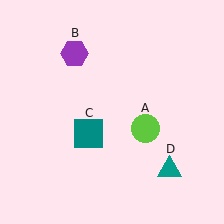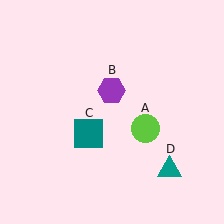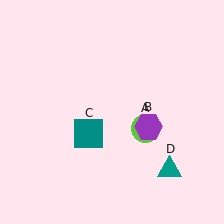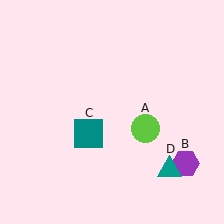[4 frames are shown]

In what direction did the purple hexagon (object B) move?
The purple hexagon (object B) moved down and to the right.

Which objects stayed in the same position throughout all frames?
Lime circle (object A) and teal square (object C) and teal triangle (object D) remained stationary.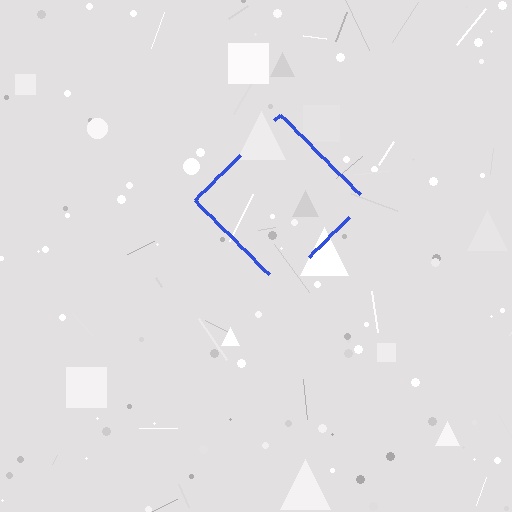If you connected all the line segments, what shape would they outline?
They would outline a diamond.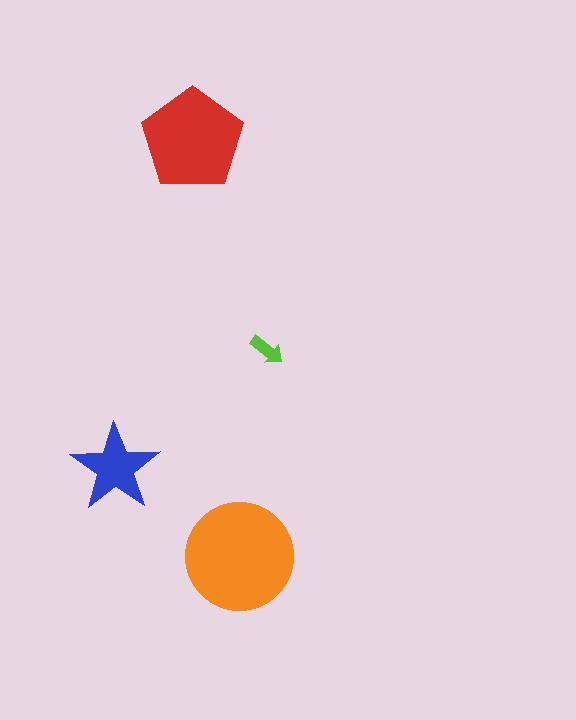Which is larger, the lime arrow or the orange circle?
The orange circle.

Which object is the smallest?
The lime arrow.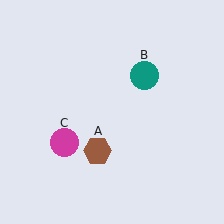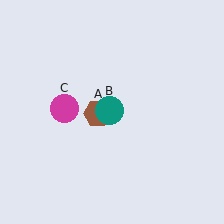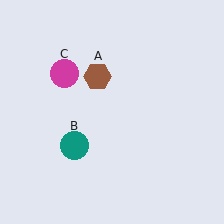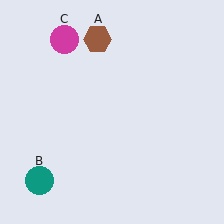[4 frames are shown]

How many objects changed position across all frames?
3 objects changed position: brown hexagon (object A), teal circle (object B), magenta circle (object C).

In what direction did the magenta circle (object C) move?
The magenta circle (object C) moved up.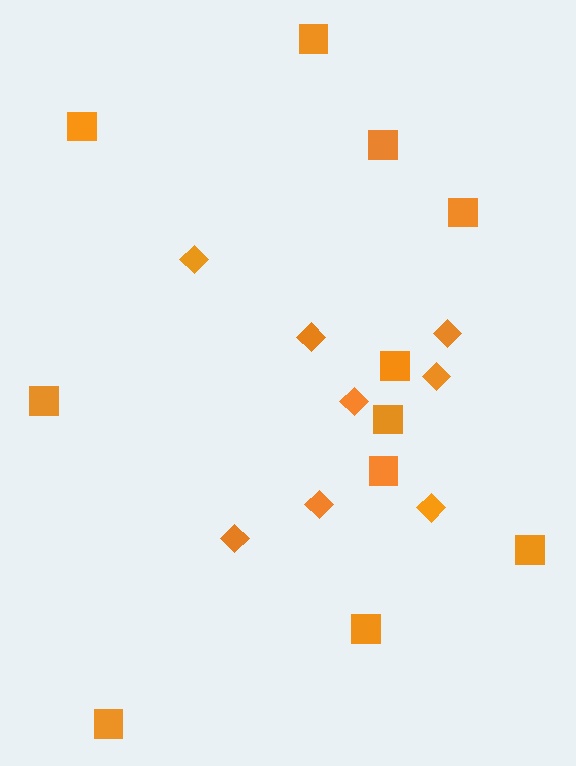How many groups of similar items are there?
There are 2 groups: one group of diamonds (8) and one group of squares (11).